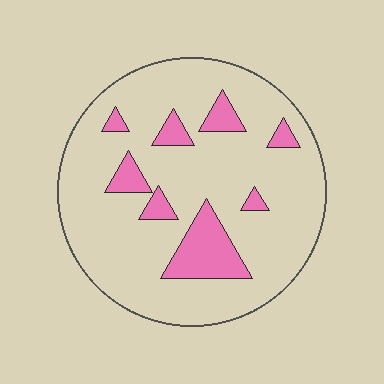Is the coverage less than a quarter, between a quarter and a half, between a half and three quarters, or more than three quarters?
Less than a quarter.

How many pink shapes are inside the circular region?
8.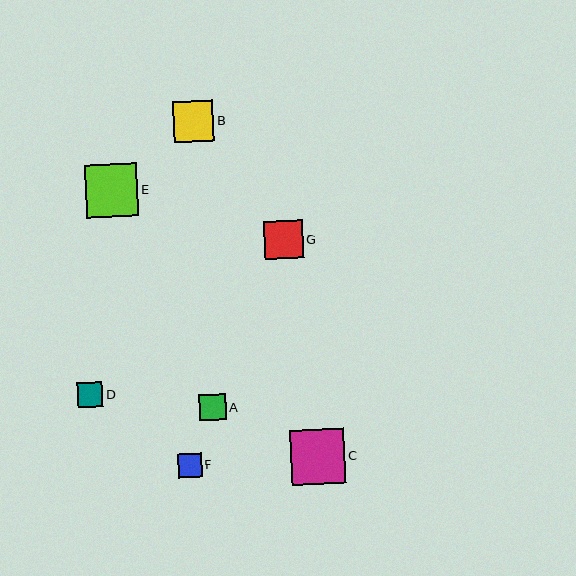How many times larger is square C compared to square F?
Square C is approximately 2.3 times the size of square F.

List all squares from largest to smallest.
From largest to smallest: C, E, B, G, A, D, F.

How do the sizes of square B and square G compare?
Square B and square G are approximately the same size.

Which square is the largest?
Square C is the largest with a size of approximately 54 pixels.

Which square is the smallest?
Square F is the smallest with a size of approximately 24 pixels.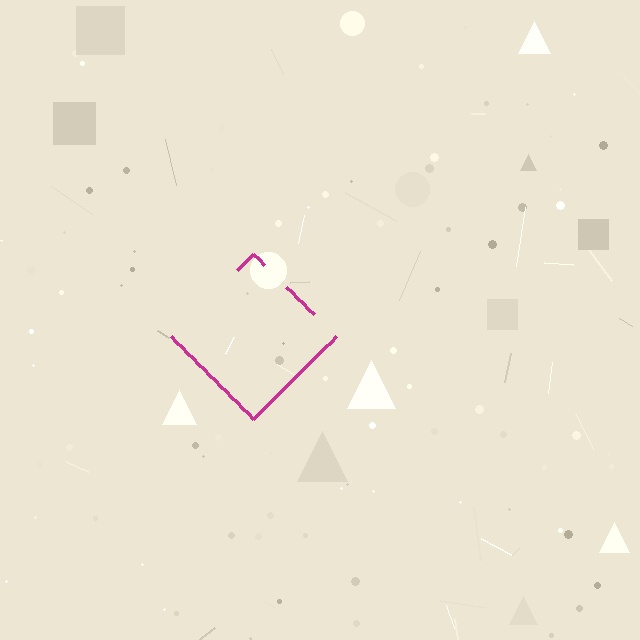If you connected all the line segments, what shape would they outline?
They would outline a diamond.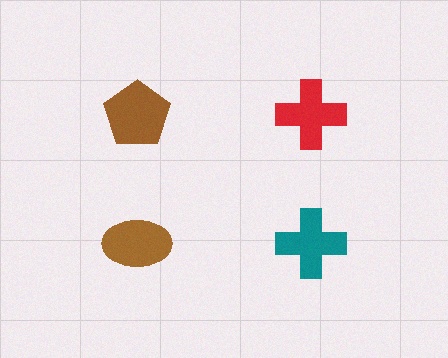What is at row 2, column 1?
A brown ellipse.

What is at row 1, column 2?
A red cross.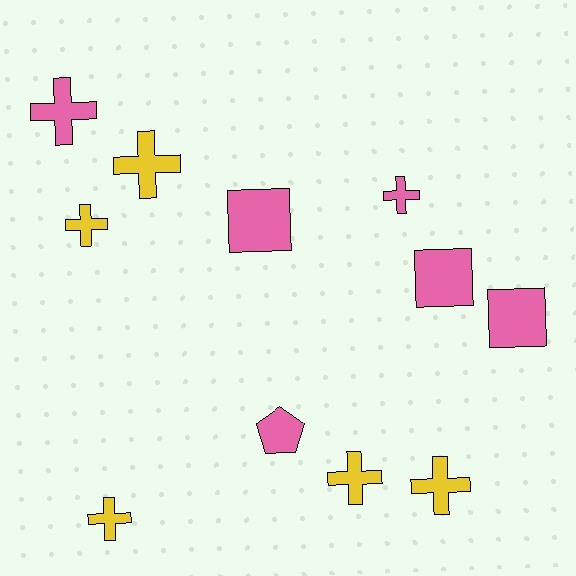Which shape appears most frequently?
Cross, with 7 objects.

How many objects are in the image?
There are 11 objects.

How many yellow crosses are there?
There are 5 yellow crosses.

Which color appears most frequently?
Pink, with 6 objects.